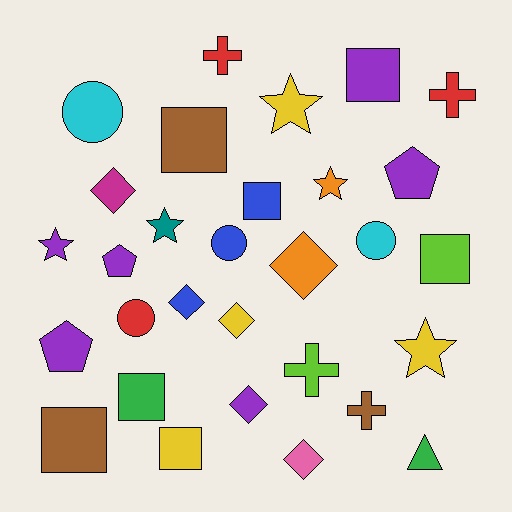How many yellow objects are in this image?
There are 4 yellow objects.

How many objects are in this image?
There are 30 objects.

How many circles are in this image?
There are 4 circles.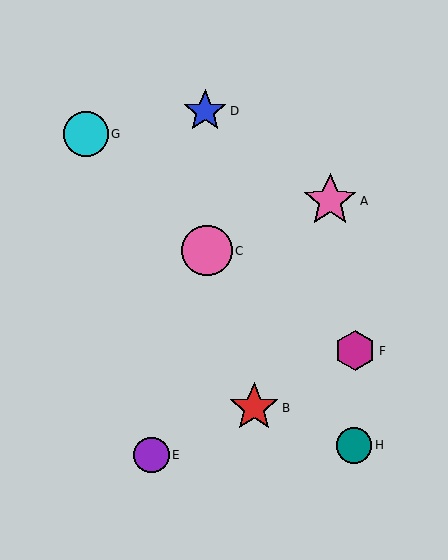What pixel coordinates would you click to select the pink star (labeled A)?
Click at (330, 201) to select the pink star A.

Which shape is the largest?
The pink star (labeled A) is the largest.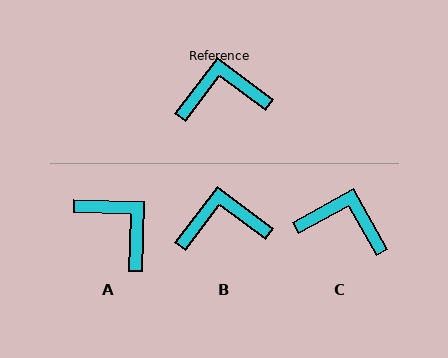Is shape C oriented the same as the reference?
No, it is off by about 24 degrees.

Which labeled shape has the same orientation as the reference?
B.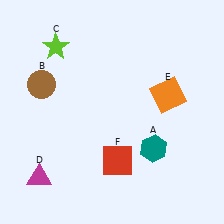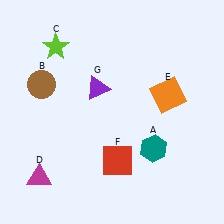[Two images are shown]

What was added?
A purple triangle (G) was added in Image 2.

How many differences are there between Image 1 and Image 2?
There is 1 difference between the two images.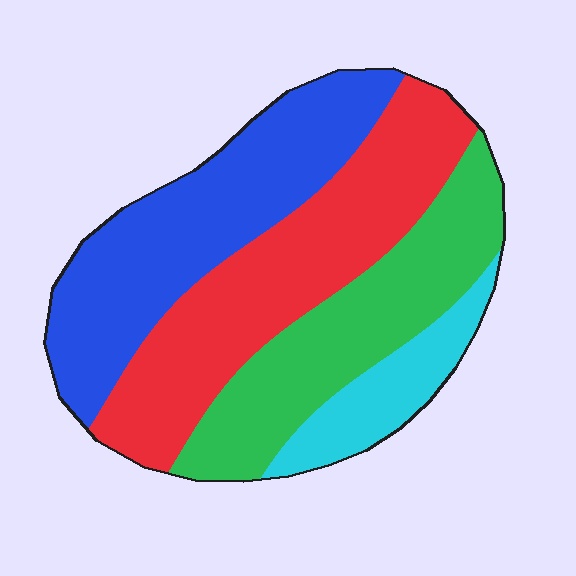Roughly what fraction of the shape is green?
Green covers about 25% of the shape.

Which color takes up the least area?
Cyan, at roughly 10%.